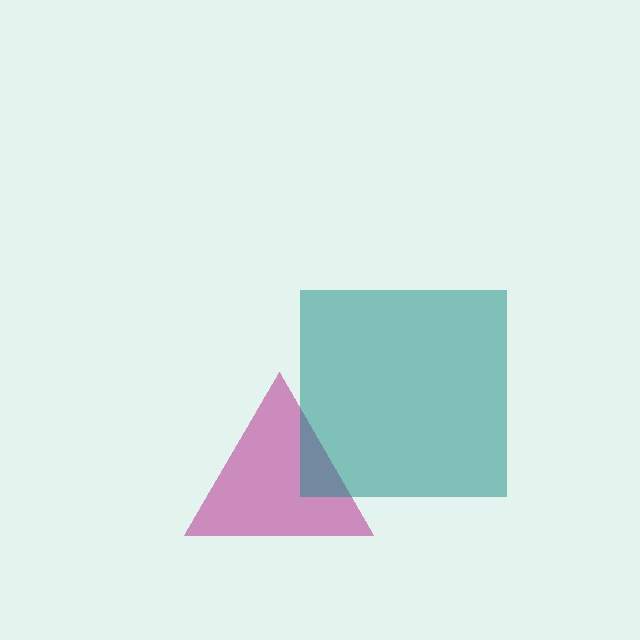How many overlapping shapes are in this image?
There are 2 overlapping shapes in the image.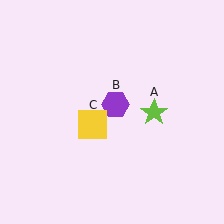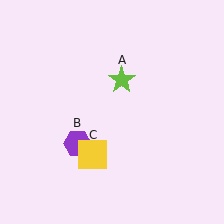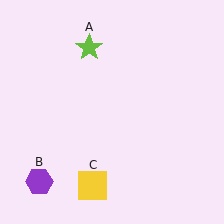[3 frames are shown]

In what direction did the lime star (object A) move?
The lime star (object A) moved up and to the left.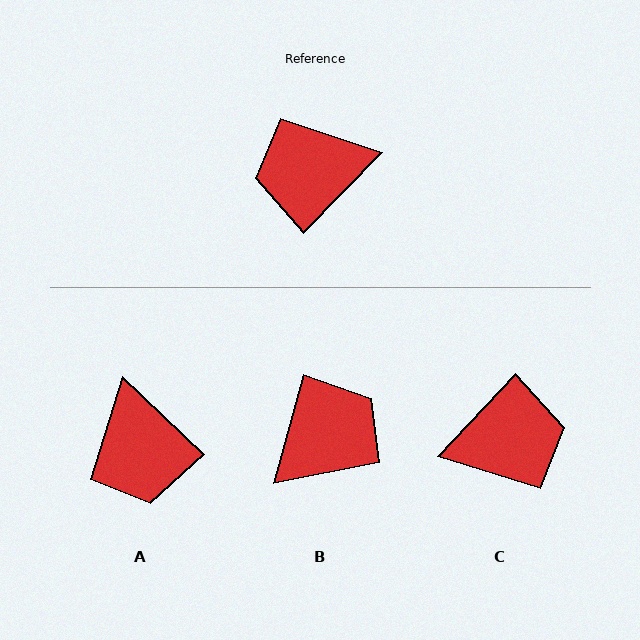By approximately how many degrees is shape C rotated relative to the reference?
Approximately 179 degrees clockwise.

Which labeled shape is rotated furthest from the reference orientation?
C, about 179 degrees away.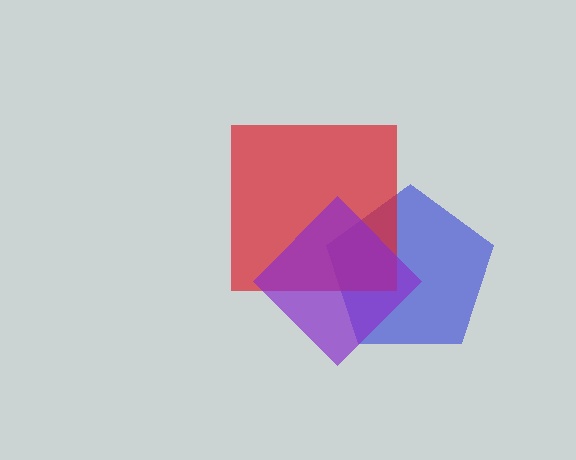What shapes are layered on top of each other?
The layered shapes are: a blue pentagon, a red square, a purple diamond.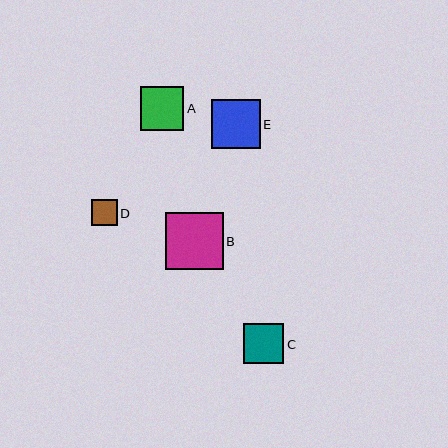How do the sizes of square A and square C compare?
Square A and square C are approximately the same size.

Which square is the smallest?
Square D is the smallest with a size of approximately 26 pixels.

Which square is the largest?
Square B is the largest with a size of approximately 58 pixels.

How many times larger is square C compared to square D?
Square C is approximately 1.5 times the size of square D.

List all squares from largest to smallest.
From largest to smallest: B, E, A, C, D.